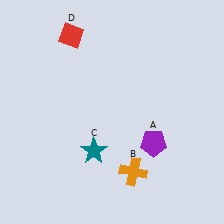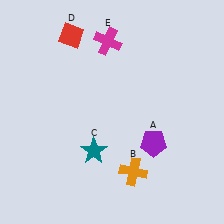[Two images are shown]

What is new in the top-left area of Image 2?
A magenta cross (E) was added in the top-left area of Image 2.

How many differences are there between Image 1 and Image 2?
There is 1 difference between the two images.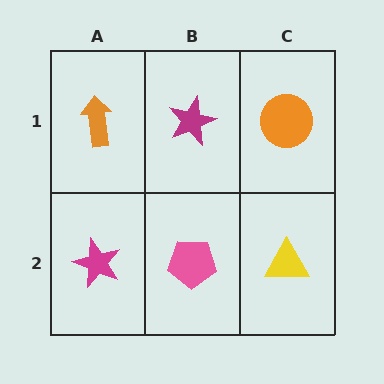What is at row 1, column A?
An orange arrow.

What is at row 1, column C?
An orange circle.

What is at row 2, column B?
A pink pentagon.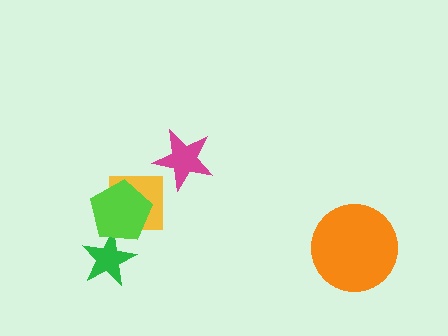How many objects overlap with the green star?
1 object overlaps with the green star.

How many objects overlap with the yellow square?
1 object overlaps with the yellow square.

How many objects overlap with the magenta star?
0 objects overlap with the magenta star.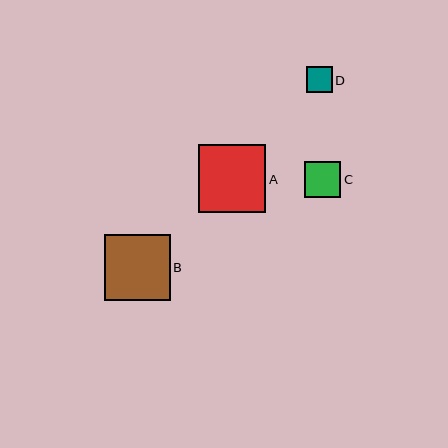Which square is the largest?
Square A is the largest with a size of approximately 67 pixels.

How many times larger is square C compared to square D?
Square C is approximately 1.4 times the size of square D.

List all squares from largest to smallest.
From largest to smallest: A, B, C, D.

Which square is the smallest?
Square D is the smallest with a size of approximately 26 pixels.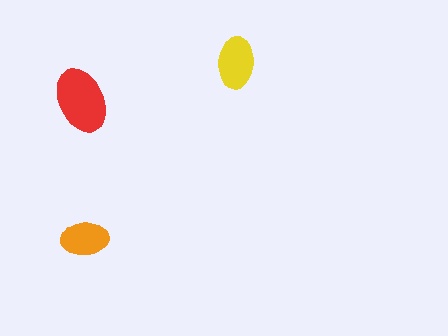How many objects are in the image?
There are 3 objects in the image.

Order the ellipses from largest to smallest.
the red one, the yellow one, the orange one.